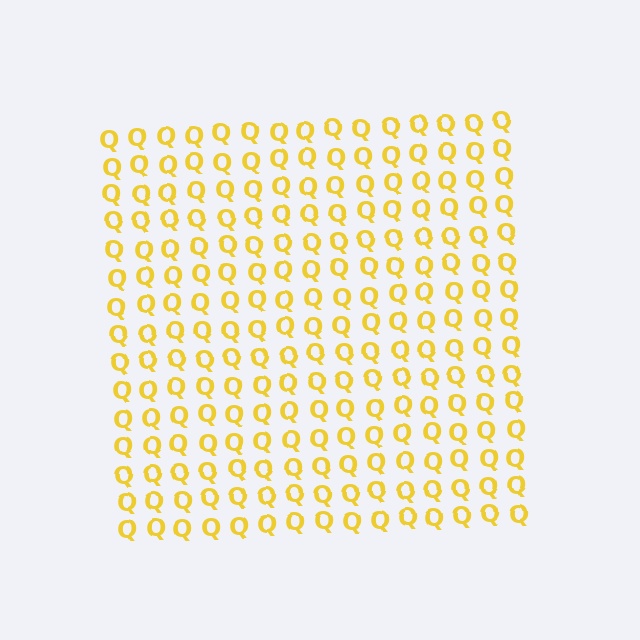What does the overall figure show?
The overall figure shows a square.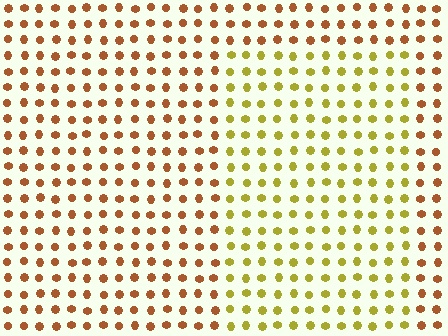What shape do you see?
I see a rectangle.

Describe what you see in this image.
The image is filled with small brown elements in a uniform arrangement. A rectangle-shaped region is visible where the elements are tinted to a slightly different hue, forming a subtle color boundary.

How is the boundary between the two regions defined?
The boundary is defined purely by a slight shift in hue (about 39 degrees). Spacing, size, and orientation are identical on both sides.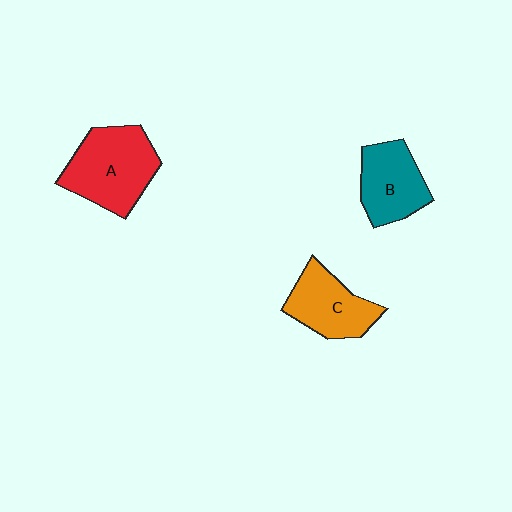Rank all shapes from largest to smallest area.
From largest to smallest: A (red), C (orange), B (teal).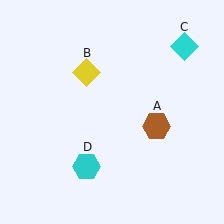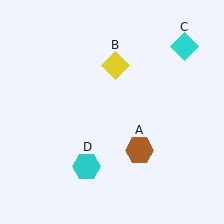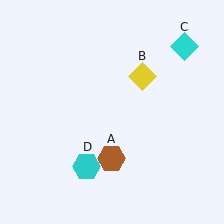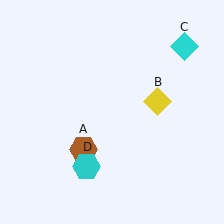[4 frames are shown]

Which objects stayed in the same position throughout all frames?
Cyan diamond (object C) and cyan hexagon (object D) remained stationary.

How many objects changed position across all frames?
2 objects changed position: brown hexagon (object A), yellow diamond (object B).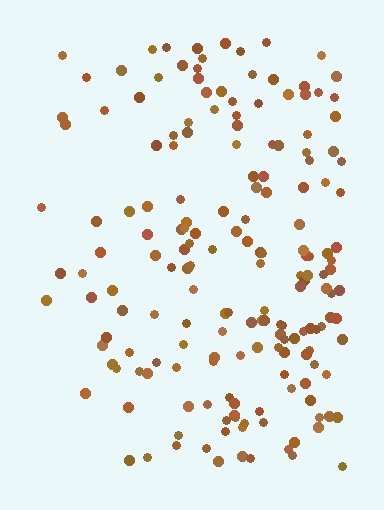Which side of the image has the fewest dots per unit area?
The left.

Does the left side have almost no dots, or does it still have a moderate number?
Still a moderate number, just noticeably fewer than the right.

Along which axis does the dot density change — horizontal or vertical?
Horizontal.